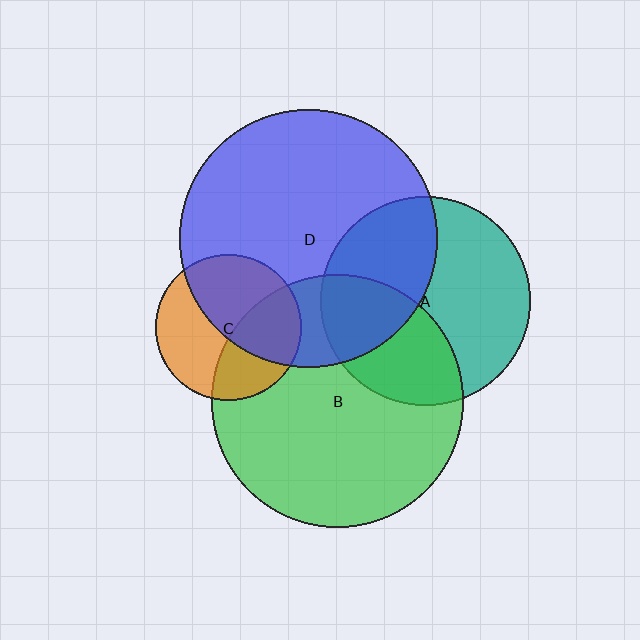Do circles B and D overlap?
Yes.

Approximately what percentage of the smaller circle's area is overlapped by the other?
Approximately 25%.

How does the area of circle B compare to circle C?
Approximately 3.0 times.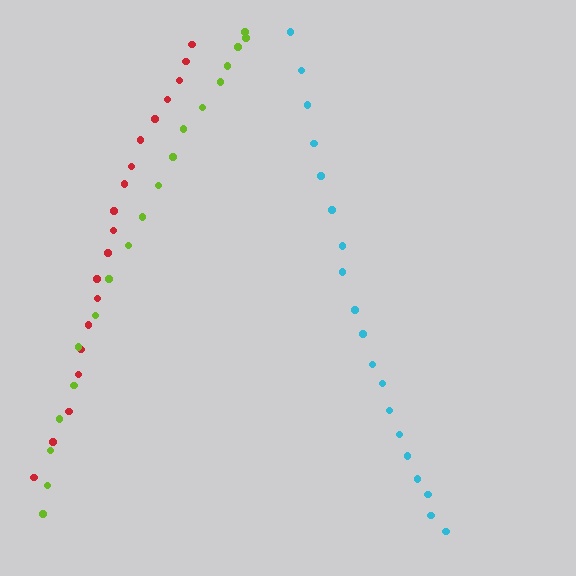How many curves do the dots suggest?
There are 3 distinct paths.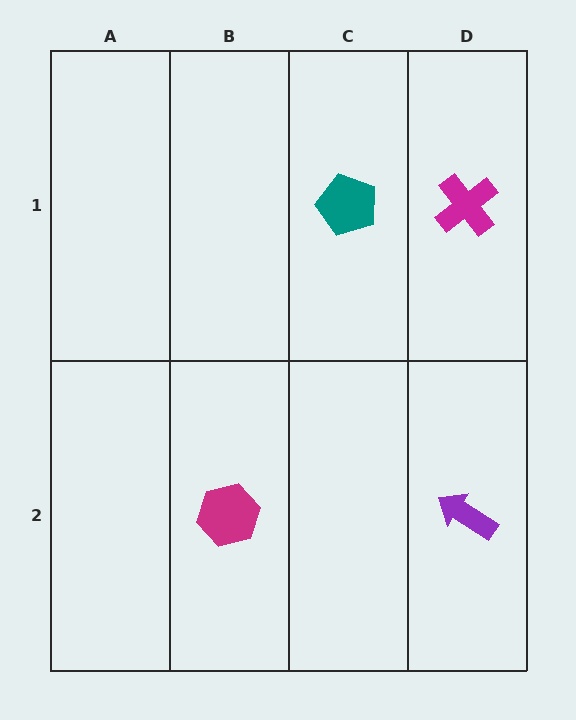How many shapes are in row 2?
2 shapes.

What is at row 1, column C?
A teal pentagon.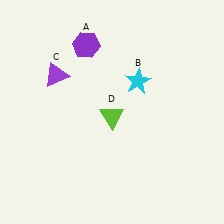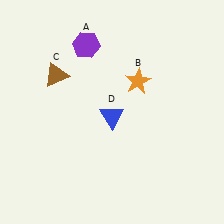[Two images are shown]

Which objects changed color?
B changed from cyan to orange. C changed from purple to brown. D changed from lime to blue.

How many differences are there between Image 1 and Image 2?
There are 3 differences between the two images.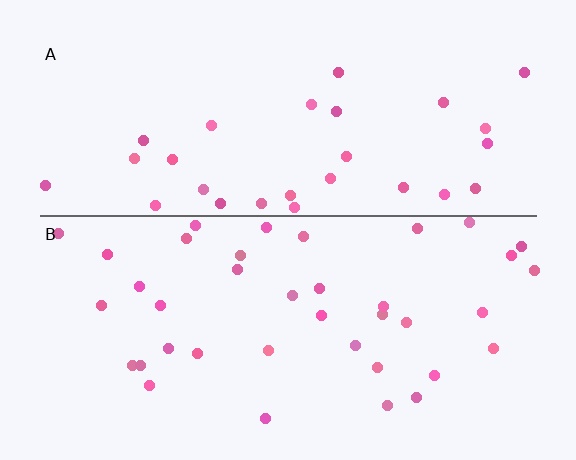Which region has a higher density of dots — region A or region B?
B (the bottom).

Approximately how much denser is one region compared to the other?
Approximately 1.3× — region B over region A.